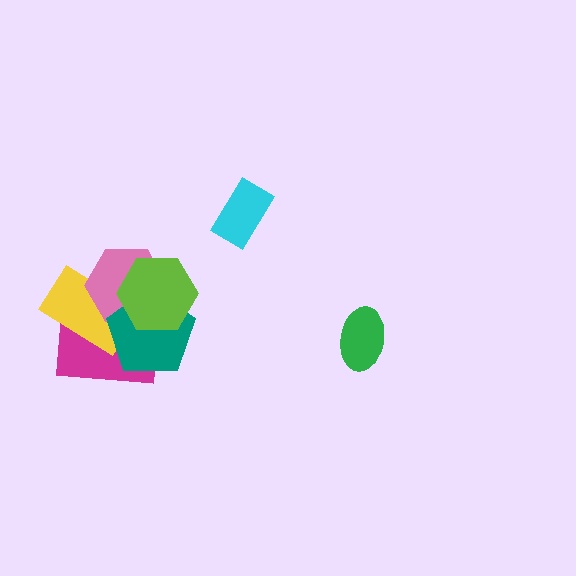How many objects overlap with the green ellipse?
0 objects overlap with the green ellipse.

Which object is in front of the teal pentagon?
The lime hexagon is in front of the teal pentagon.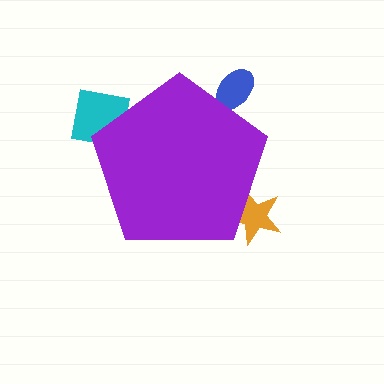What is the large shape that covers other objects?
A purple pentagon.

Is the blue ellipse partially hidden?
Yes, the blue ellipse is partially hidden behind the purple pentagon.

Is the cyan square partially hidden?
Yes, the cyan square is partially hidden behind the purple pentagon.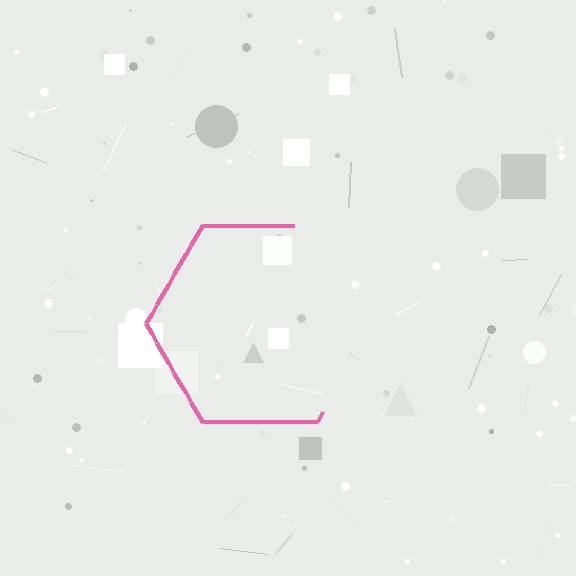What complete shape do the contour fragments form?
The contour fragments form a hexagon.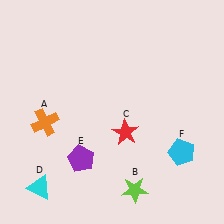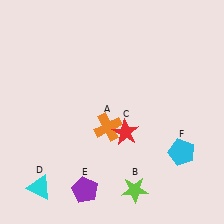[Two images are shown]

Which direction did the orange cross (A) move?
The orange cross (A) moved right.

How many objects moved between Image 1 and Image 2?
2 objects moved between the two images.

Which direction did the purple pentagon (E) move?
The purple pentagon (E) moved down.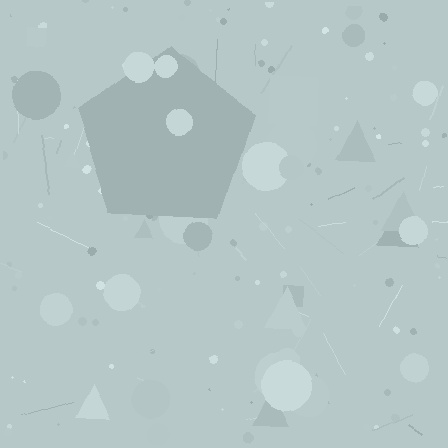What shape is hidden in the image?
A pentagon is hidden in the image.